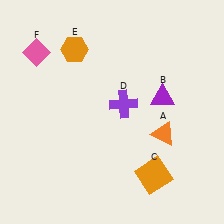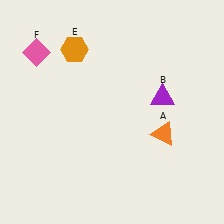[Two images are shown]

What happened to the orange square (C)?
The orange square (C) was removed in Image 2. It was in the bottom-right area of Image 1.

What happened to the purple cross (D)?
The purple cross (D) was removed in Image 2. It was in the top-right area of Image 1.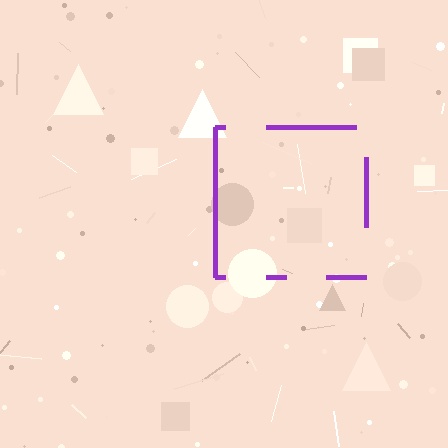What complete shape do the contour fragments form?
The contour fragments form a square.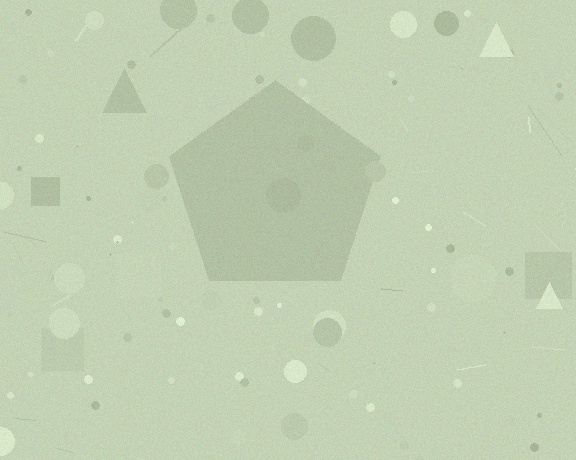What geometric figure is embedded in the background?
A pentagon is embedded in the background.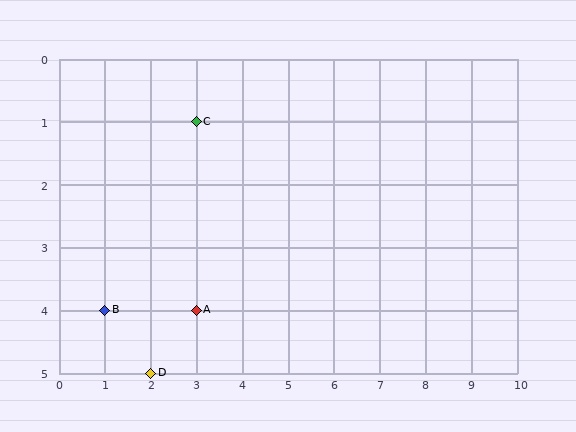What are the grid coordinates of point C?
Point C is at grid coordinates (3, 1).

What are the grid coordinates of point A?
Point A is at grid coordinates (3, 4).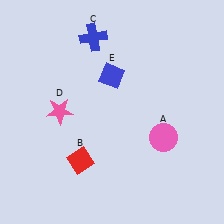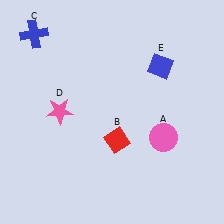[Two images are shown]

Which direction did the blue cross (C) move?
The blue cross (C) moved left.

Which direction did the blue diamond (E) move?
The blue diamond (E) moved right.